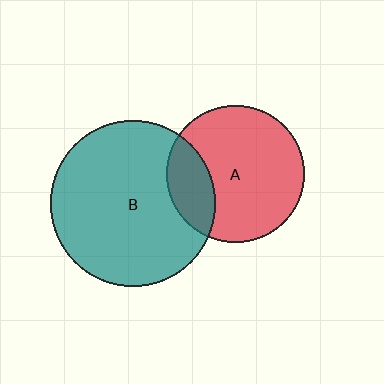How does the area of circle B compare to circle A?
Approximately 1.4 times.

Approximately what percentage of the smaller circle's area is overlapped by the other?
Approximately 20%.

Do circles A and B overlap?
Yes.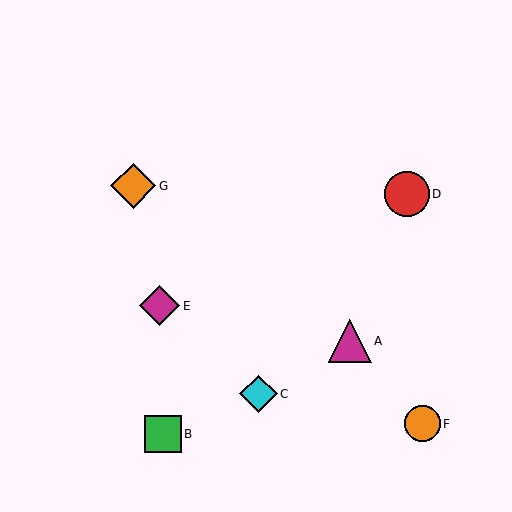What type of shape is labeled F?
Shape F is an orange circle.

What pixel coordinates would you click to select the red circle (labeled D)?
Click at (407, 194) to select the red circle D.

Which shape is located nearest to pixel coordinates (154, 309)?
The magenta diamond (labeled E) at (160, 306) is nearest to that location.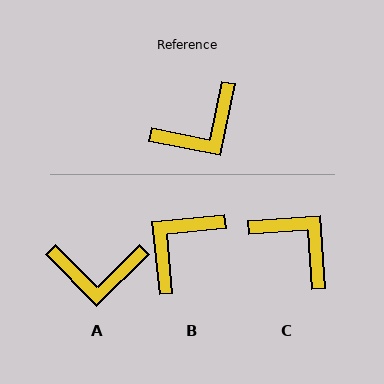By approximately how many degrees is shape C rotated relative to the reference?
Approximately 105 degrees counter-clockwise.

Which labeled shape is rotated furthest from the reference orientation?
B, about 163 degrees away.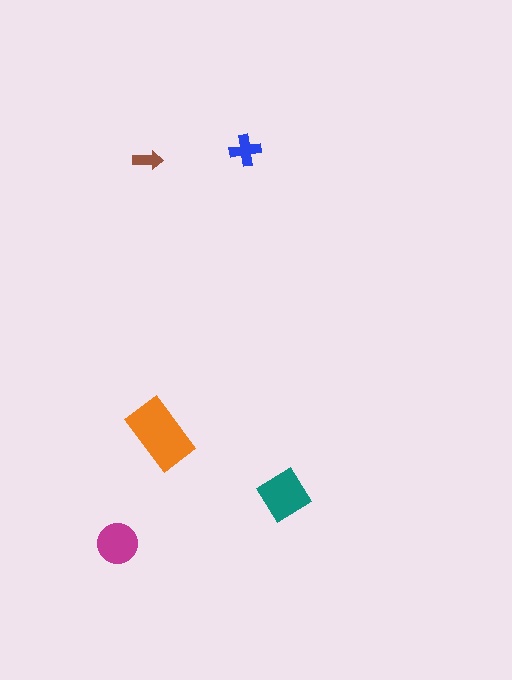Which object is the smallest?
The brown arrow.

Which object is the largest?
The orange rectangle.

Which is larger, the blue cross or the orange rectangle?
The orange rectangle.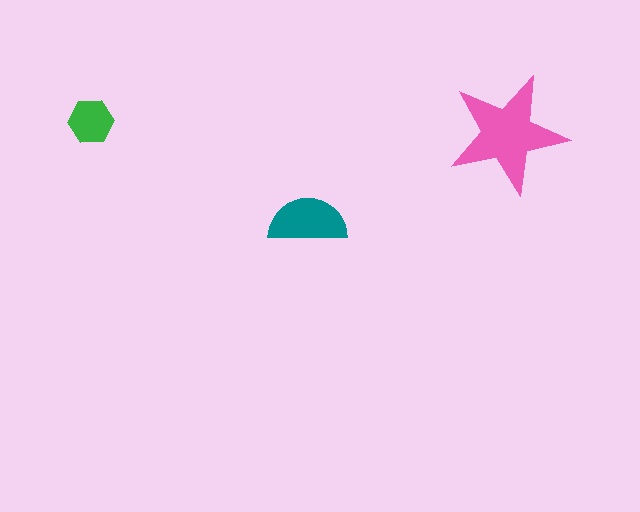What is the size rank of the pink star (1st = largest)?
1st.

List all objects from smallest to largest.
The green hexagon, the teal semicircle, the pink star.